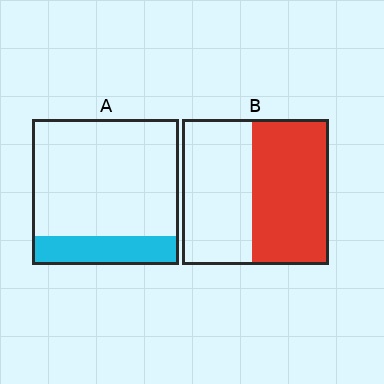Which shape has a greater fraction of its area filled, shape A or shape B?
Shape B.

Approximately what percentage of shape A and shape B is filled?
A is approximately 20% and B is approximately 50%.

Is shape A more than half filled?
No.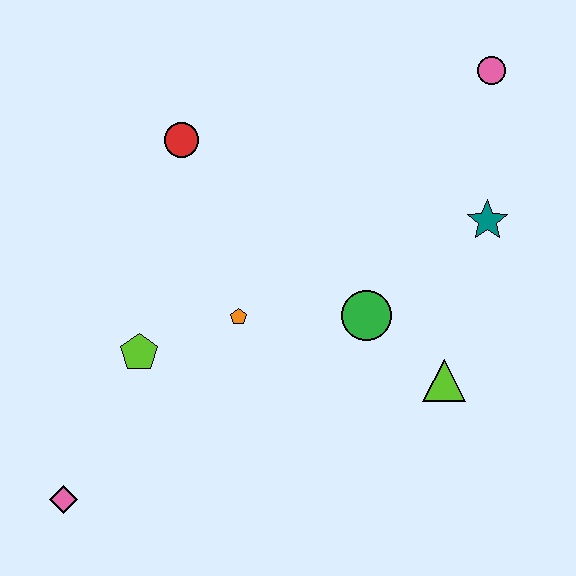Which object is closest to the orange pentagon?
The lime pentagon is closest to the orange pentagon.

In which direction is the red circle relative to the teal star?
The red circle is to the left of the teal star.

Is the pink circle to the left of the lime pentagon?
No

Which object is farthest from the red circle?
The pink diamond is farthest from the red circle.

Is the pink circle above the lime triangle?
Yes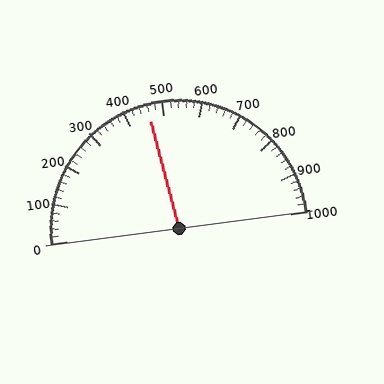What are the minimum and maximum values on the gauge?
The gauge ranges from 0 to 1000.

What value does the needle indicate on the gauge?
The needle indicates approximately 460.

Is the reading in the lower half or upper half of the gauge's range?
The reading is in the lower half of the range (0 to 1000).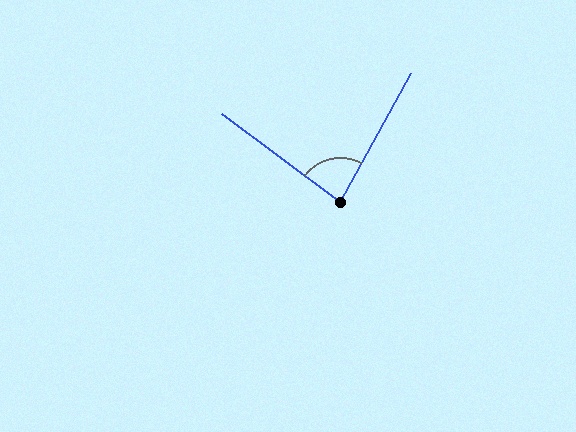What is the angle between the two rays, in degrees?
Approximately 82 degrees.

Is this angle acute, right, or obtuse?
It is acute.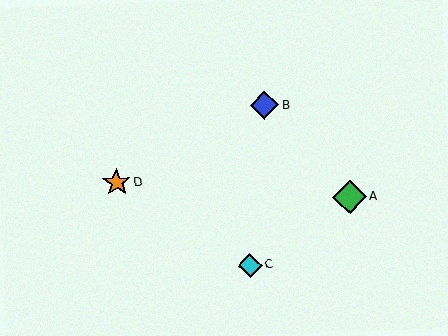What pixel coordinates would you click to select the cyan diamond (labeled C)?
Click at (250, 265) to select the cyan diamond C.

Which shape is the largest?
The green diamond (labeled A) is the largest.